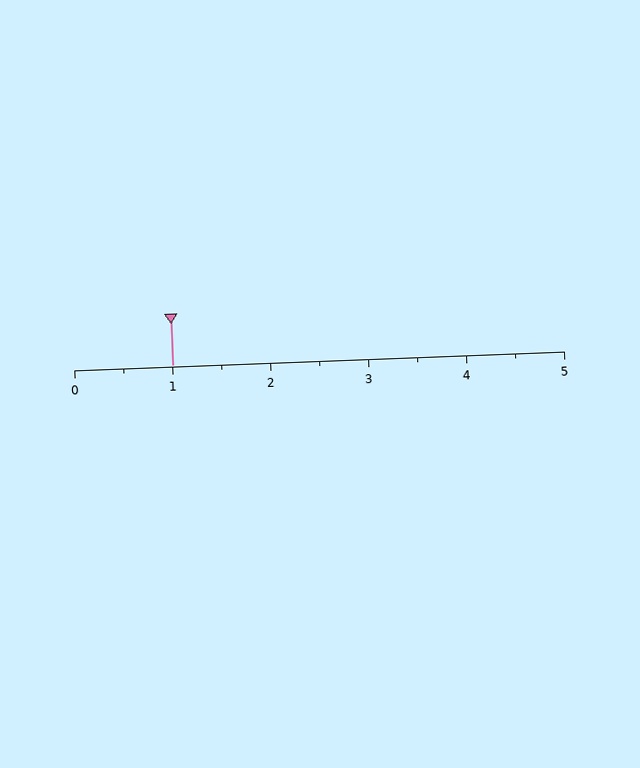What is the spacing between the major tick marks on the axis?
The major ticks are spaced 1 apart.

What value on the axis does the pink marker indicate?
The marker indicates approximately 1.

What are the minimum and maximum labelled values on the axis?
The axis runs from 0 to 5.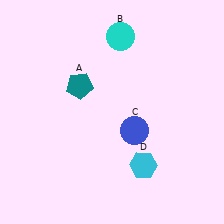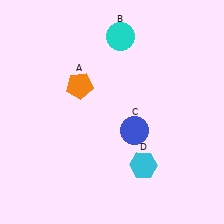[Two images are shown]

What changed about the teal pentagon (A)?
In Image 1, A is teal. In Image 2, it changed to orange.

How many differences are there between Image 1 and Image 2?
There is 1 difference between the two images.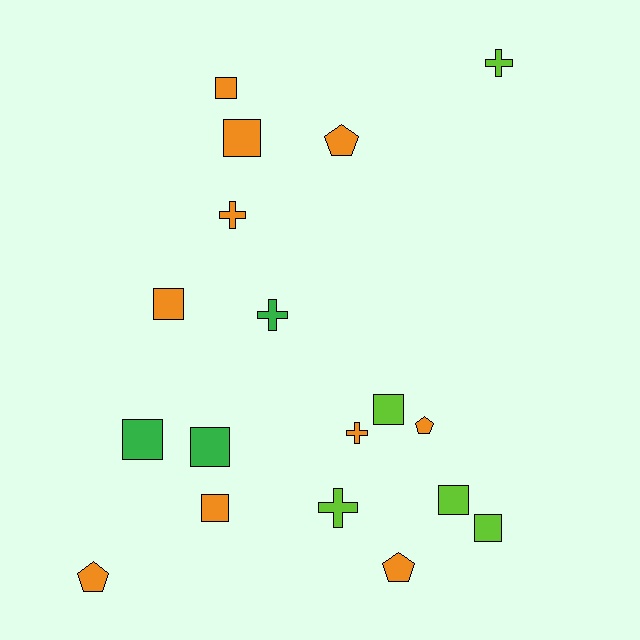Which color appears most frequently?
Orange, with 10 objects.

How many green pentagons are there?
There are no green pentagons.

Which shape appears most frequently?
Square, with 9 objects.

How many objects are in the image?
There are 18 objects.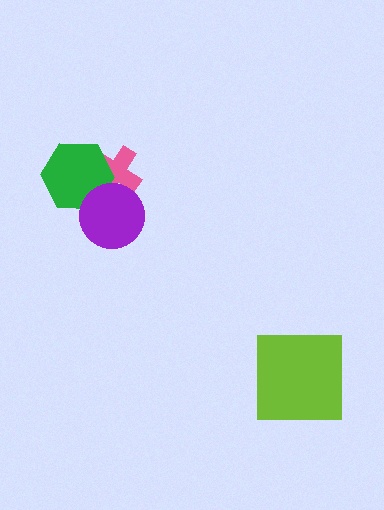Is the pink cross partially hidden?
Yes, it is partially covered by another shape.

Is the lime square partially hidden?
No, no other shape covers it.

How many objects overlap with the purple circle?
2 objects overlap with the purple circle.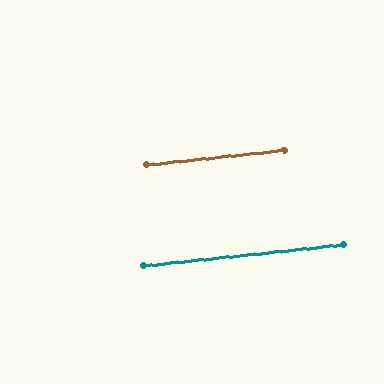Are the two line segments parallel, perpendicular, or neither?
Parallel — their directions differ by only 0.1°.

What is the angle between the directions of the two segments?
Approximately 0 degrees.